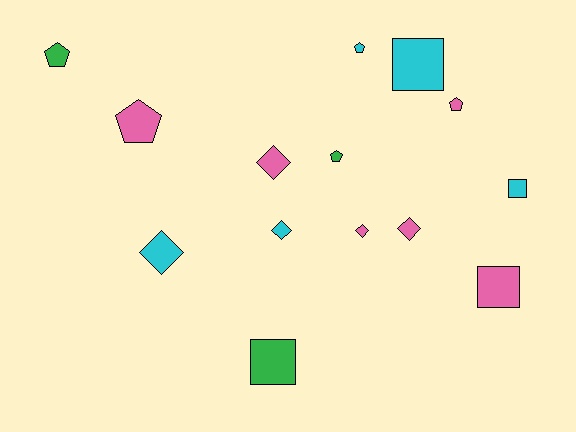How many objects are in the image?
There are 14 objects.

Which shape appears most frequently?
Pentagon, with 5 objects.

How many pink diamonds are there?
There are 3 pink diamonds.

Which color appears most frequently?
Pink, with 6 objects.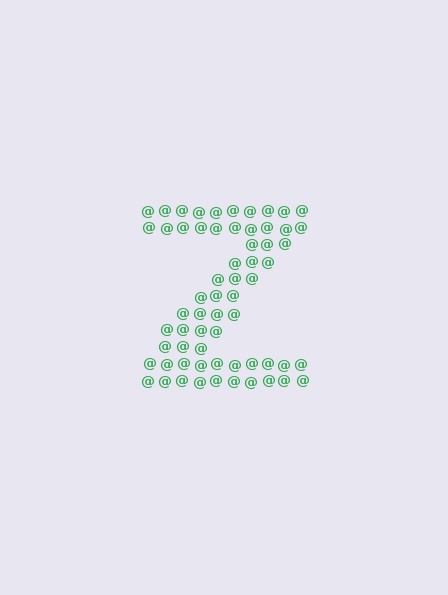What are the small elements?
The small elements are at signs.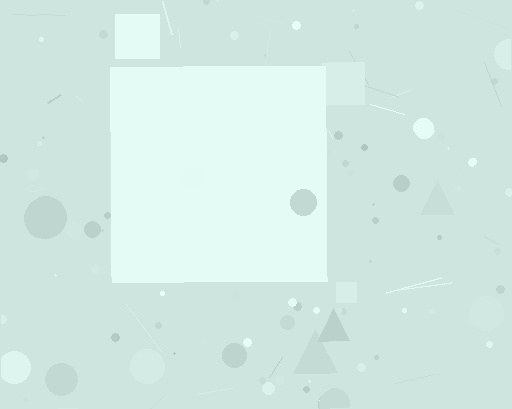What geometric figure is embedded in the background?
A square is embedded in the background.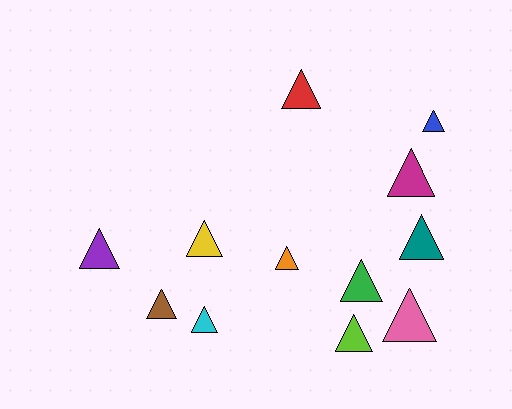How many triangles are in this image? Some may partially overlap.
There are 12 triangles.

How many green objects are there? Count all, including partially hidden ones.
There is 1 green object.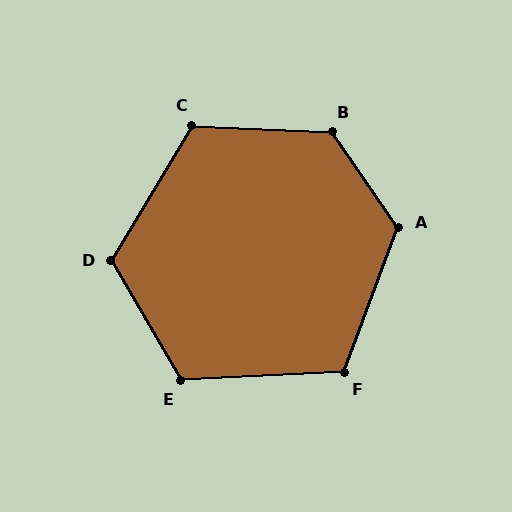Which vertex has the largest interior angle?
B, at approximately 128 degrees.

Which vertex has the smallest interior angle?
F, at approximately 114 degrees.